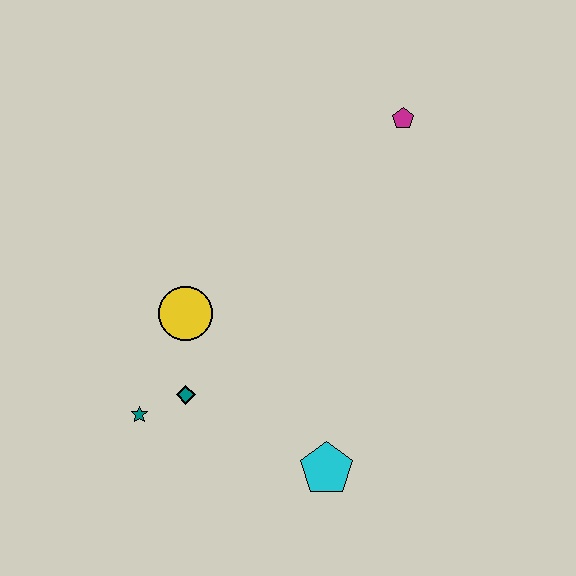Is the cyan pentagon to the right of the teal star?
Yes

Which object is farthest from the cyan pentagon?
The magenta pentagon is farthest from the cyan pentagon.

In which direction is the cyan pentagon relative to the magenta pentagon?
The cyan pentagon is below the magenta pentagon.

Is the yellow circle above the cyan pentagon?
Yes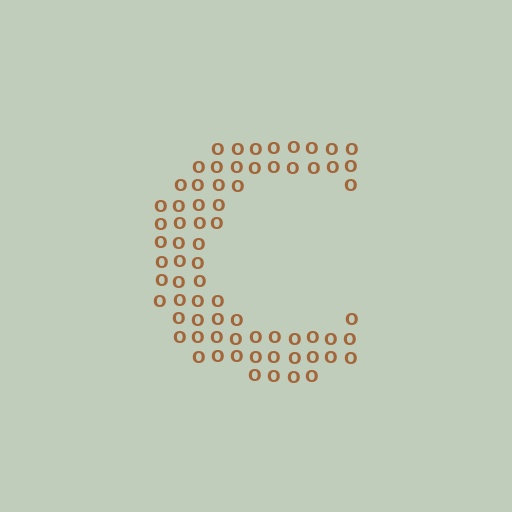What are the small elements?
The small elements are letter O's.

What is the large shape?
The large shape is the letter C.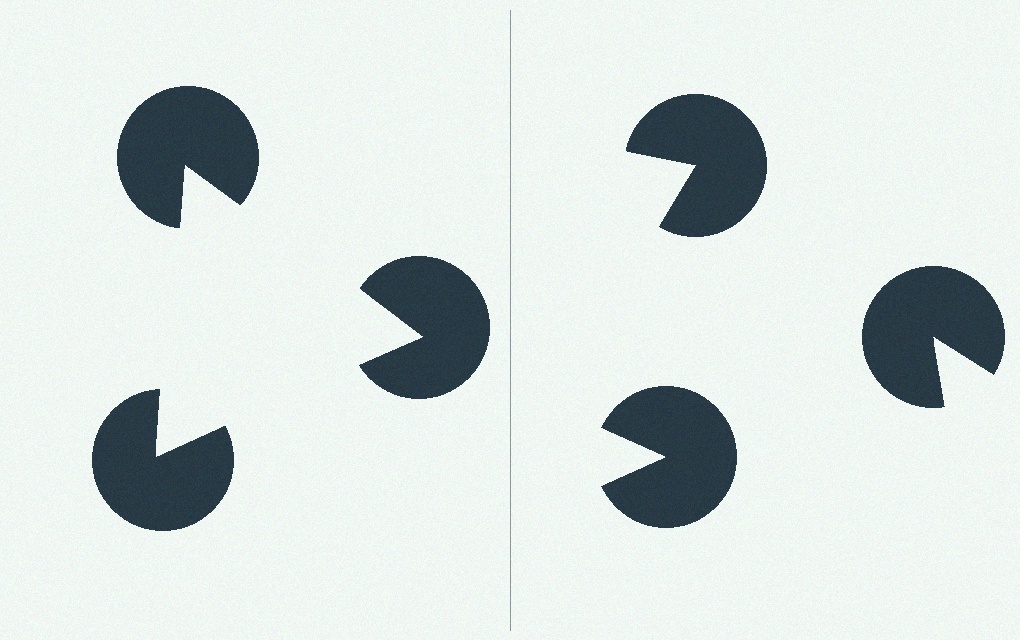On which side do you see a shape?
An illusory triangle appears on the left side. On the right side the wedge cuts are rotated, so no coherent shape forms.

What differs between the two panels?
The pac-man discs are positioned identically on both sides; only the wedge orientations differ. On the left they align to a triangle; on the right they are misaligned.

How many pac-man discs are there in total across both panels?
6 — 3 on each side.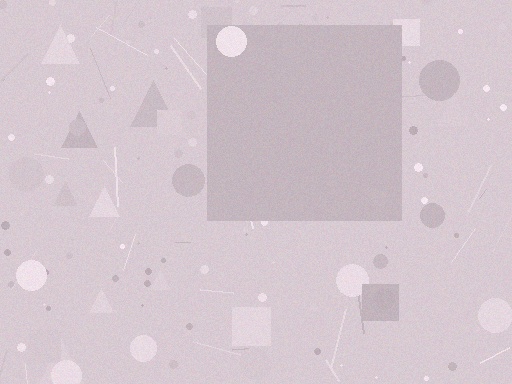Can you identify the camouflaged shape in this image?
The camouflaged shape is a square.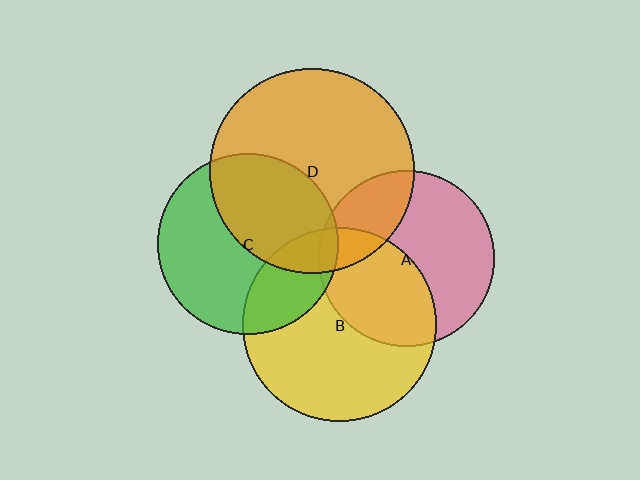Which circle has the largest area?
Circle D (orange).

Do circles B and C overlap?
Yes.